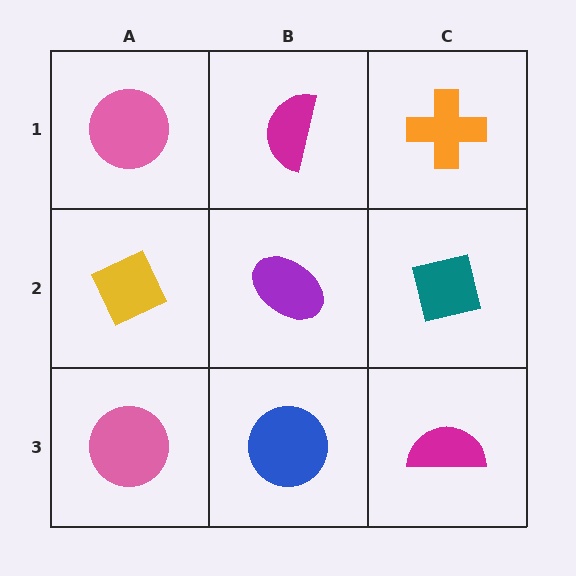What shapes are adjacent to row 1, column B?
A purple ellipse (row 2, column B), a pink circle (row 1, column A), an orange cross (row 1, column C).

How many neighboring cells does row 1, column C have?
2.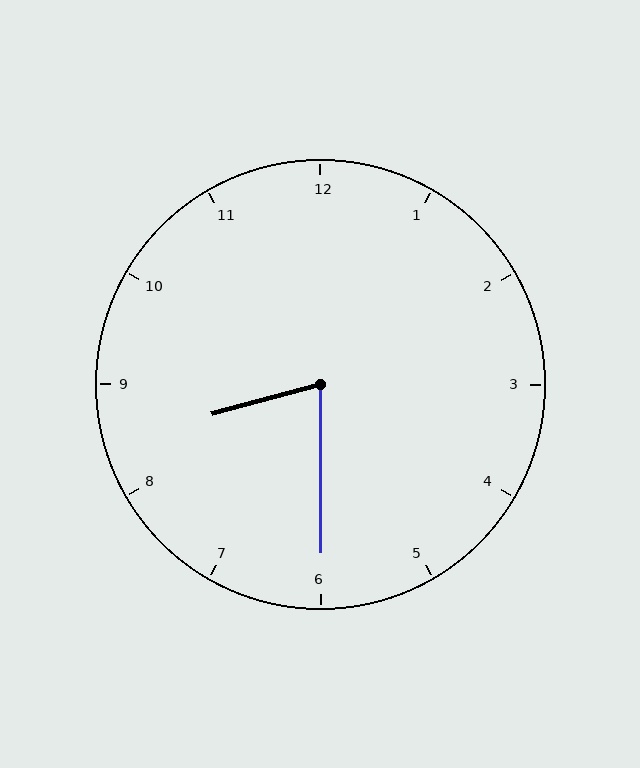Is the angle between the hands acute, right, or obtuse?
It is acute.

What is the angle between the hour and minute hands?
Approximately 75 degrees.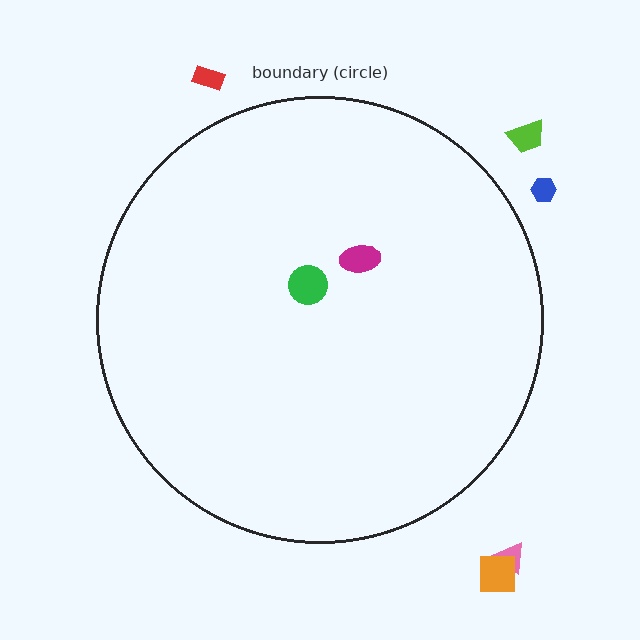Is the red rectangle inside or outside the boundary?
Outside.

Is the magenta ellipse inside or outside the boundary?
Inside.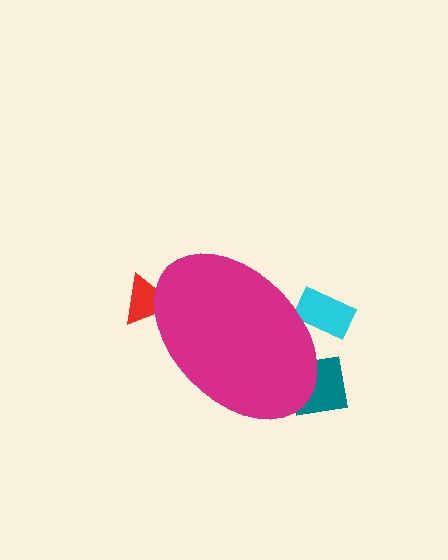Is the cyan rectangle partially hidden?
Yes, the cyan rectangle is partially hidden behind the magenta ellipse.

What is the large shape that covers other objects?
A magenta ellipse.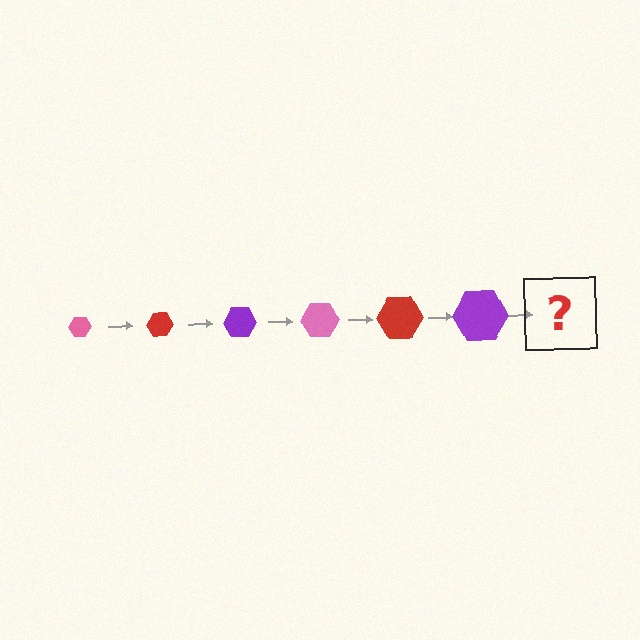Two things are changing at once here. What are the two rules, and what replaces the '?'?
The two rules are that the hexagon grows larger each step and the color cycles through pink, red, and purple. The '?' should be a pink hexagon, larger than the previous one.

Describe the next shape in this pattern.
It should be a pink hexagon, larger than the previous one.